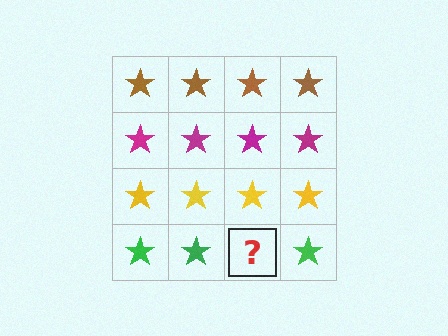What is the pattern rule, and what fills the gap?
The rule is that each row has a consistent color. The gap should be filled with a green star.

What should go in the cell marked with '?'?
The missing cell should contain a green star.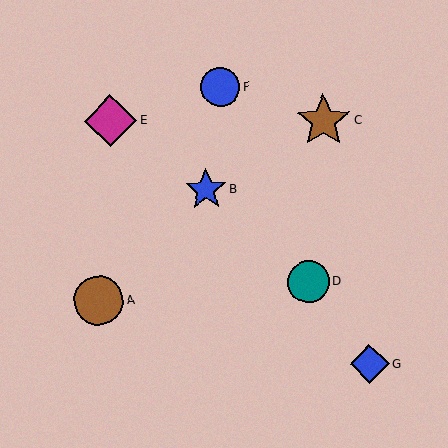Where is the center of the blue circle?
The center of the blue circle is at (220, 87).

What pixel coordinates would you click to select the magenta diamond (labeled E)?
Click at (110, 121) to select the magenta diamond E.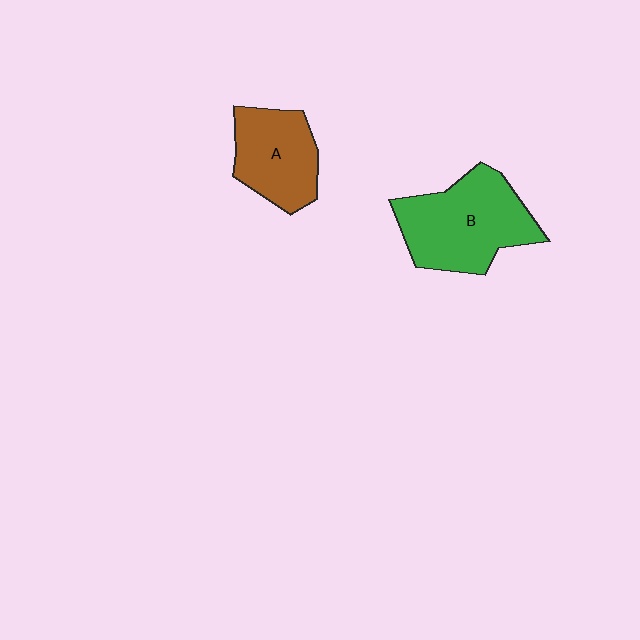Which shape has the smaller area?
Shape A (brown).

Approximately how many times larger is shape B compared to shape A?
Approximately 1.4 times.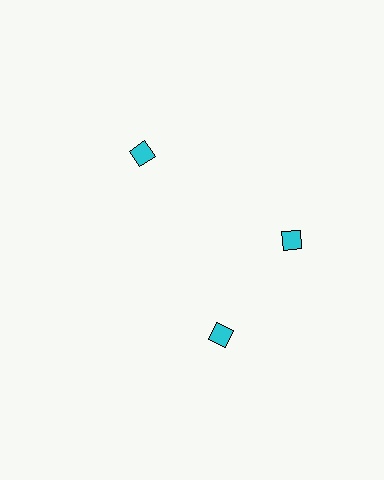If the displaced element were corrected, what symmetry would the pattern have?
It would have 3-fold rotational symmetry — the pattern would map onto itself every 120 degrees.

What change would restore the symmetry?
The symmetry would be restored by rotating it back into even spacing with its neighbors so that all 3 diamonds sit at equal angles and equal distance from the center.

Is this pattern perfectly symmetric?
No. The 3 cyan diamonds are arranged in a ring, but one element near the 7 o'clock position is rotated out of alignment along the ring, breaking the 3-fold rotational symmetry.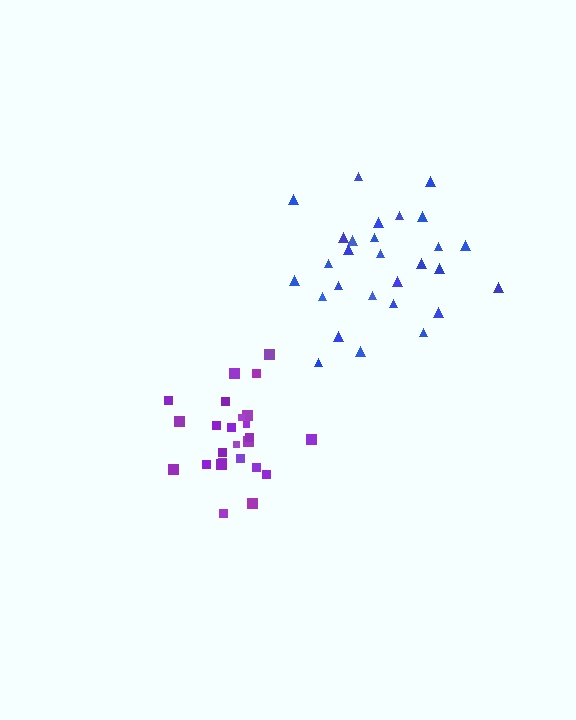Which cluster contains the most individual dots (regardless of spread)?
Blue (28).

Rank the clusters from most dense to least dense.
purple, blue.